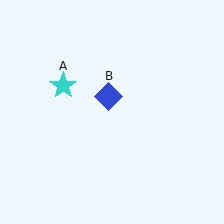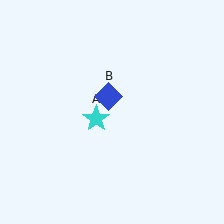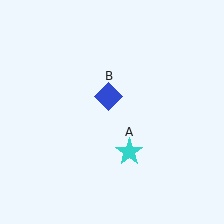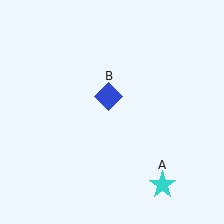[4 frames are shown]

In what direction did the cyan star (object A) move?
The cyan star (object A) moved down and to the right.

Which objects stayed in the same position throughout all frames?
Blue diamond (object B) remained stationary.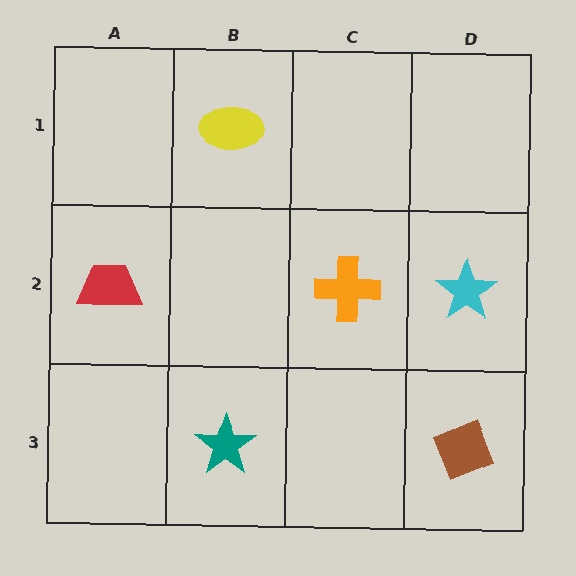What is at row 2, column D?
A cyan star.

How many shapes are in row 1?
1 shape.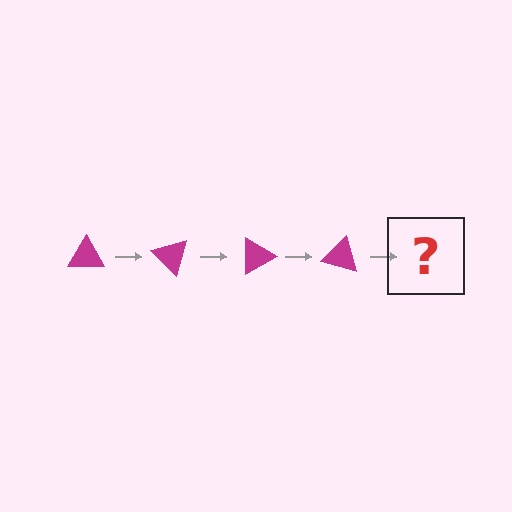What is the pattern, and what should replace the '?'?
The pattern is that the triangle rotates 45 degrees each step. The '?' should be a magenta triangle rotated 180 degrees.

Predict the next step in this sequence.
The next step is a magenta triangle rotated 180 degrees.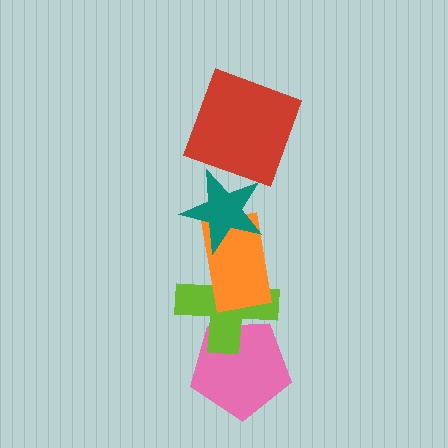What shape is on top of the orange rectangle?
The teal star is on top of the orange rectangle.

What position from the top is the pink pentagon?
The pink pentagon is 5th from the top.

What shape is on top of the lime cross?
The orange rectangle is on top of the lime cross.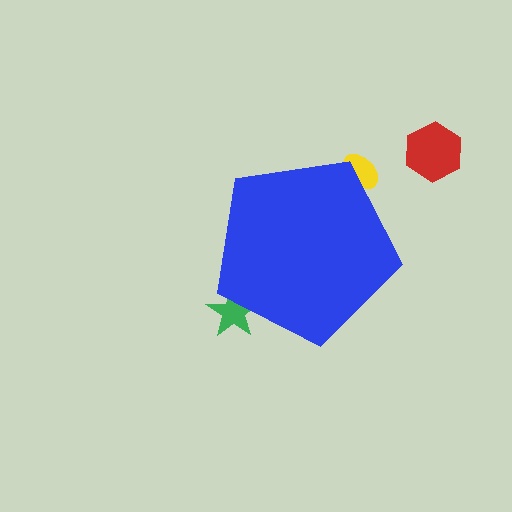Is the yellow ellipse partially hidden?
Yes, the yellow ellipse is partially hidden behind the blue pentagon.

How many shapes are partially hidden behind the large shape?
2 shapes are partially hidden.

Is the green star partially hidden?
Yes, the green star is partially hidden behind the blue pentagon.